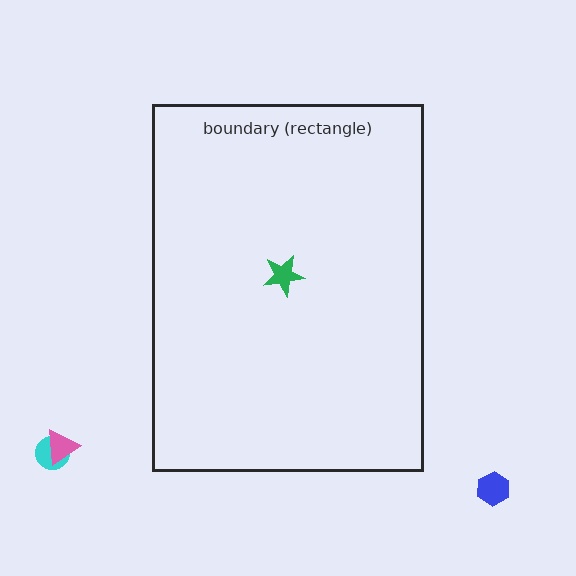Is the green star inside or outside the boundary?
Inside.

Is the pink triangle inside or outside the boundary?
Outside.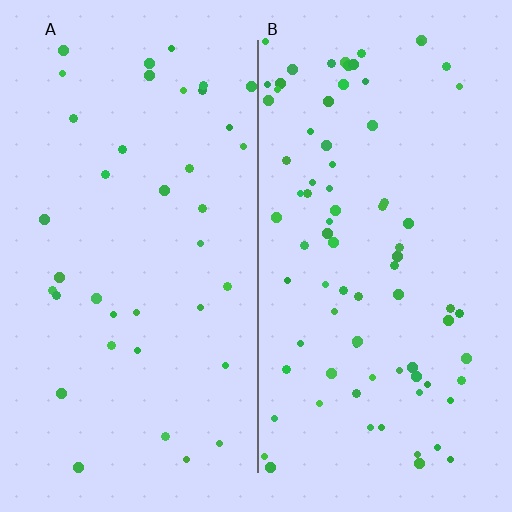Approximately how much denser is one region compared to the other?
Approximately 2.1× — region B over region A.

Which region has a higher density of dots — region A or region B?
B (the right).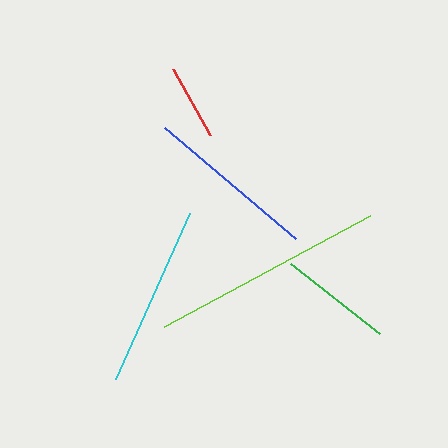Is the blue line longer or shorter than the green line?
The blue line is longer than the green line.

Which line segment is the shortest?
The red line is the shortest at approximately 76 pixels.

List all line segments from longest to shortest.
From longest to shortest: lime, cyan, blue, green, red.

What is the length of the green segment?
The green segment is approximately 113 pixels long.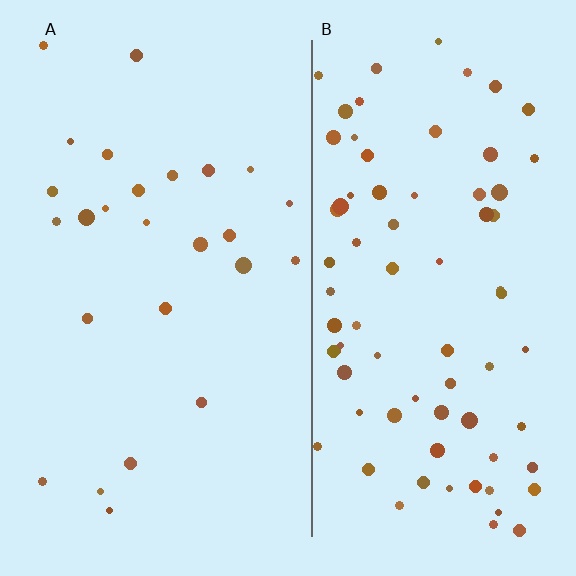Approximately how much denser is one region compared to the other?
Approximately 3.0× — region B over region A.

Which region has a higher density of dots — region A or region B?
B (the right).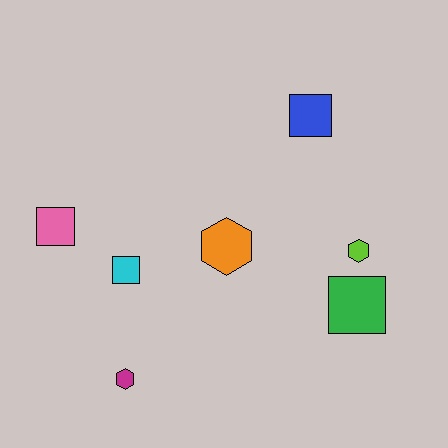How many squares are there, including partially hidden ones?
There are 4 squares.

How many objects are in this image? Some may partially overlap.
There are 7 objects.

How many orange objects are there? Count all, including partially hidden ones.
There is 1 orange object.